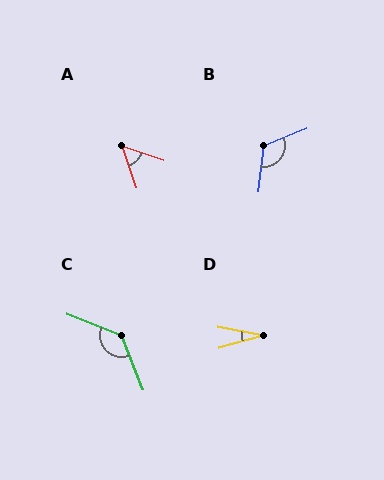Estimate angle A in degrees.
Approximately 52 degrees.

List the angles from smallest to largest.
D (26°), A (52°), B (119°), C (133°).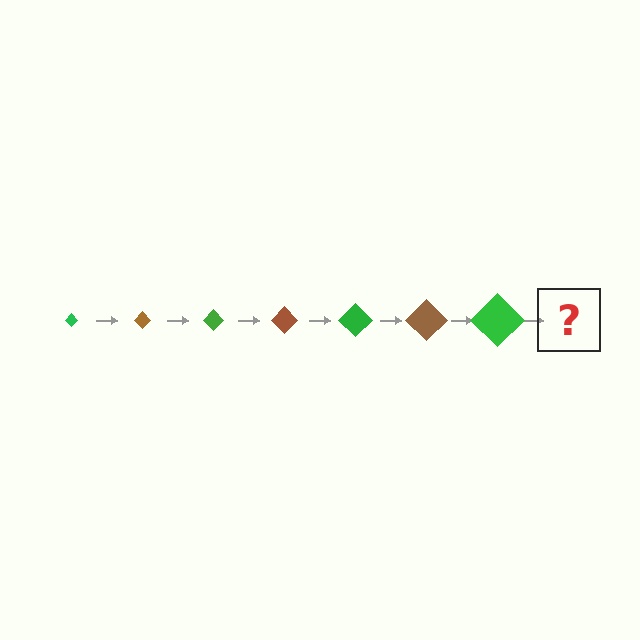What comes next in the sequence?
The next element should be a brown diamond, larger than the previous one.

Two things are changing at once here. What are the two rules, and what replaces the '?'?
The two rules are that the diamond grows larger each step and the color cycles through green and brown. The '?' should be a brown diamond, larger than the previous one.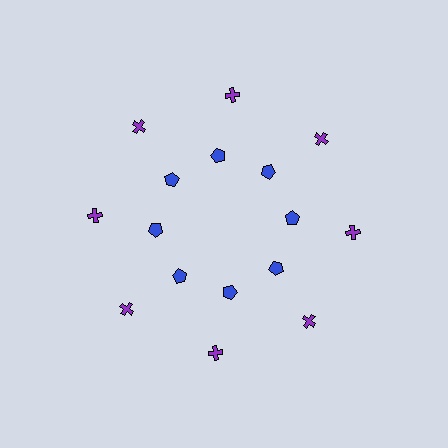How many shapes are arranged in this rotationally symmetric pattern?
There are 16 shapes, arranged in 8 groups of 2.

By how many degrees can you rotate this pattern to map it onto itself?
The pattern maps onto itself every 45 degrees of rotation.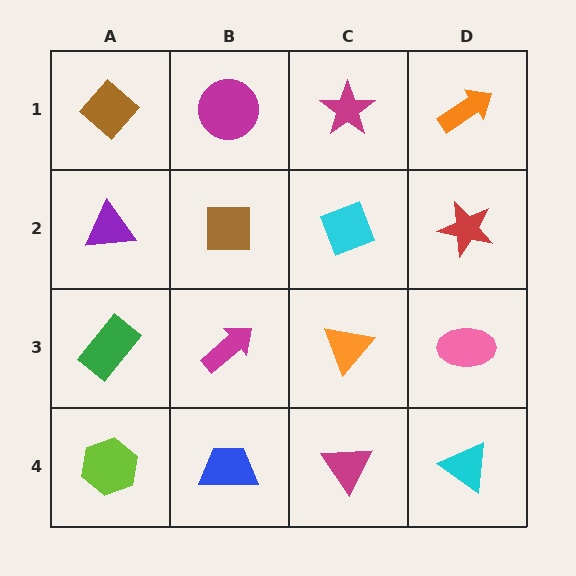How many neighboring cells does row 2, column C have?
4.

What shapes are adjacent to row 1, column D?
A red star (row 2, column D), a magenta star (row 1, column C).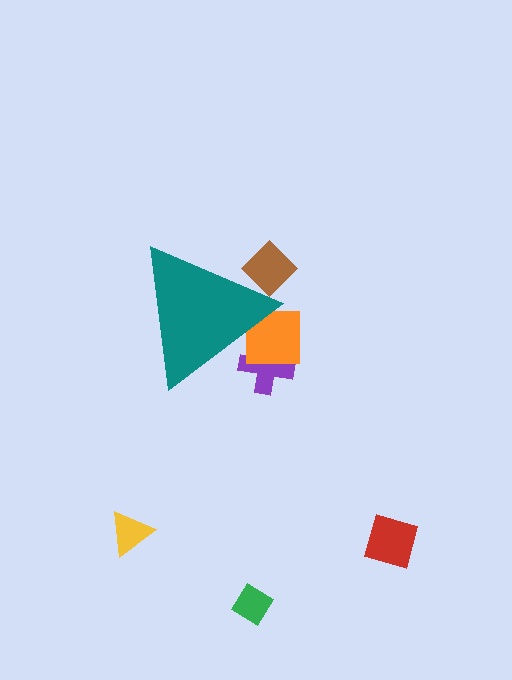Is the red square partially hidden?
No, the red square is fully visible.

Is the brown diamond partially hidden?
Yes, the brown diamond is partially hidden behind the teal triangle.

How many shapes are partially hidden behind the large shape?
3 shapes are partially hidden.